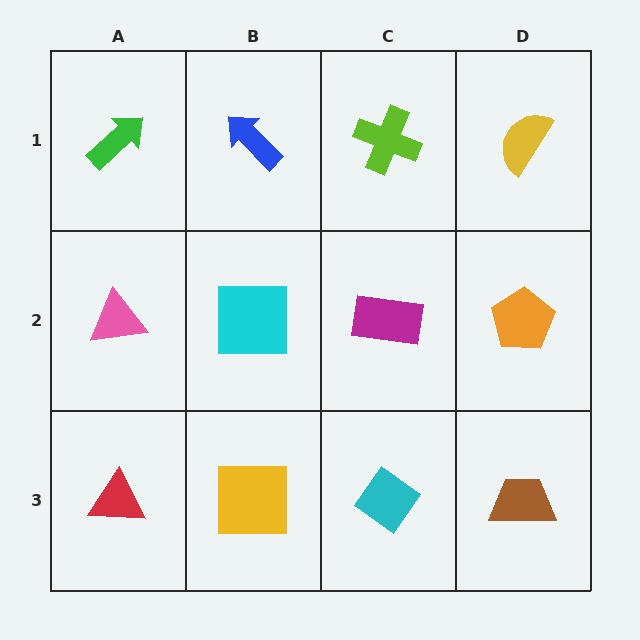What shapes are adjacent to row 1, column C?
A magenta rectangle (row 2, column C), a blue arrow (row 1, column B), a yellow semicircle (row 1, column D).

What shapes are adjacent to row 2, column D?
A yellow semicircle (row 1, column D), a brown trapezoid (row 3, column D), a magenta rectangle (row 2, column C).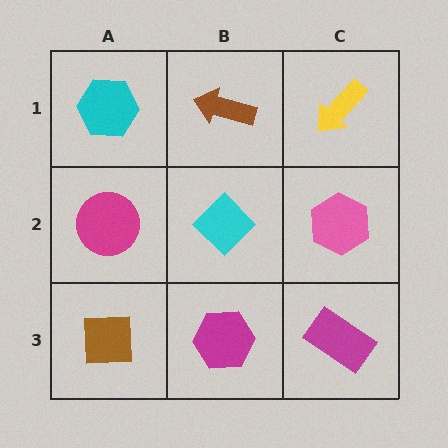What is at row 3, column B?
A magenta hexagon.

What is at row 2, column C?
A pink hexagon.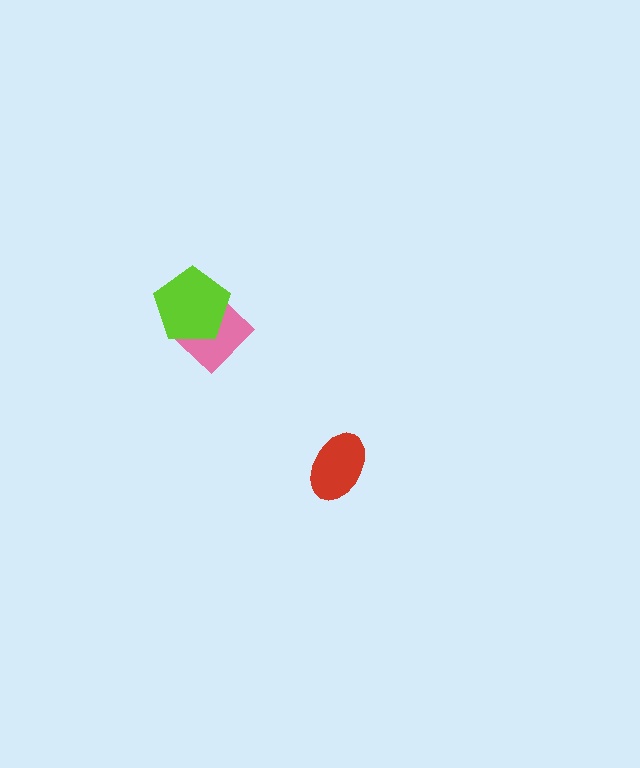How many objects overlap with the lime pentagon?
1 object overlaps with the lime pentagon.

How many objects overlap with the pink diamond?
1 object overlaps with the pink diamond.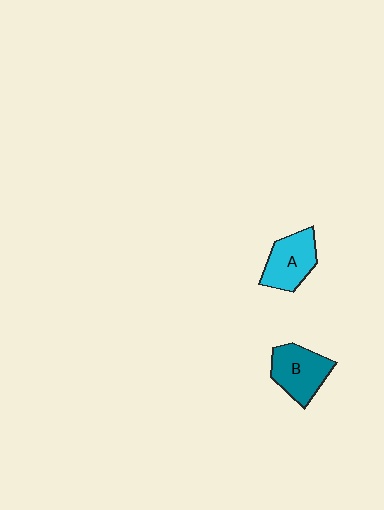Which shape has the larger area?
Shape B (teal).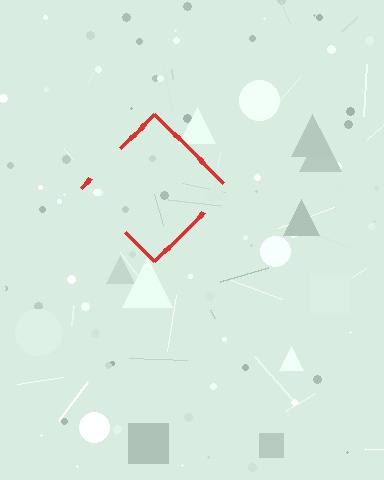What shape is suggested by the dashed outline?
The dashed outline suggests a diamond.